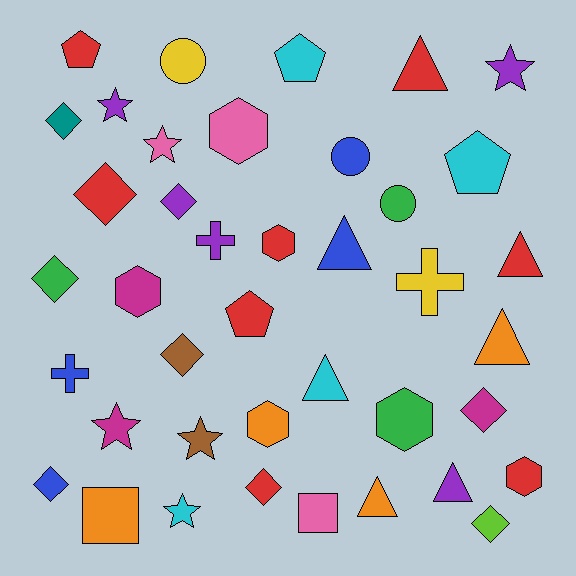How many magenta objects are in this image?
There are 3 magenta objects.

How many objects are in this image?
There are 40 objects.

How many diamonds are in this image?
There are 9 diamonds.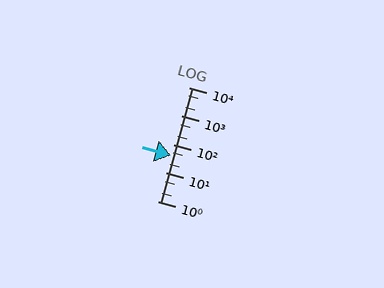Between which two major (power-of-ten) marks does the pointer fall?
The pointer is between 10 and 100.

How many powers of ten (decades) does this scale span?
The scale spans 4 decades, from 1 to 10000.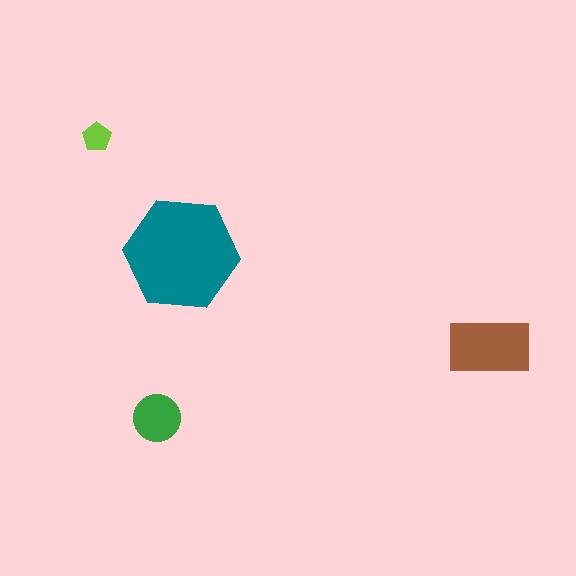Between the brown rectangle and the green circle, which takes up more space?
The brown rectangle.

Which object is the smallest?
The lime pentagon.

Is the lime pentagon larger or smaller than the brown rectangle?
Smaller.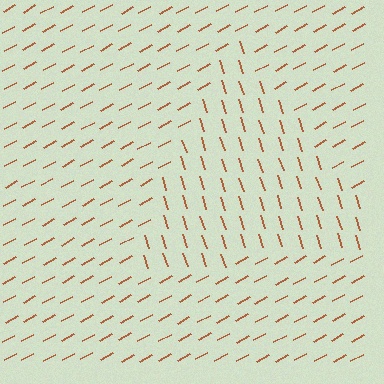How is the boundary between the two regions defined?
The boundary is defined purely by a change in line orientation (approximately 79 degrees difference). All lines are the same color and thickness.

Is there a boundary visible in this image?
Yes, there is a texture boundary formed by a change in line orientation.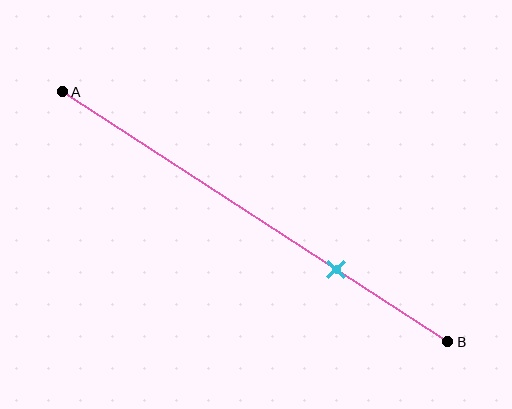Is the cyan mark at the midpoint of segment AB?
No, the mark is at about 70% from A, not at the 50% midpoint.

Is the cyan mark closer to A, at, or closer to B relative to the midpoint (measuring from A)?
The cyan mark is closer to point B than the midpoint of segment AB.